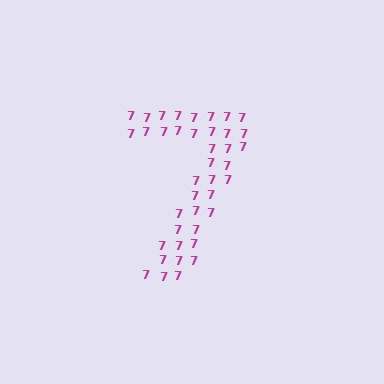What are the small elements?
The small elements are digit 7's.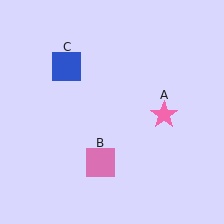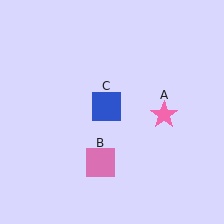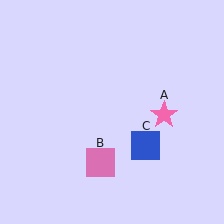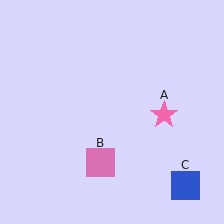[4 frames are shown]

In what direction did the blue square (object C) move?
The blue square (object C) moved down and to the right.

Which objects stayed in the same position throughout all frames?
Pink star (object A) and pink square (object B) remained stationary.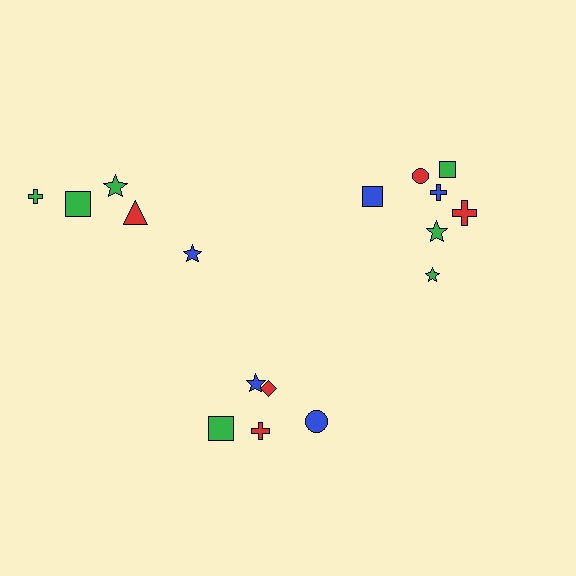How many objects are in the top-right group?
There are 7 objects.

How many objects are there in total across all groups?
There are 17 objects.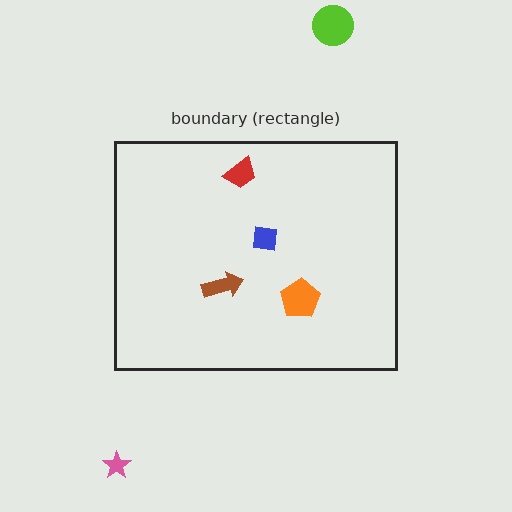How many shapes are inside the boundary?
4 inside, 2 outside.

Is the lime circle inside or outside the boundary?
Outside.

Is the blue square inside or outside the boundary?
Inside.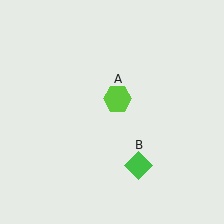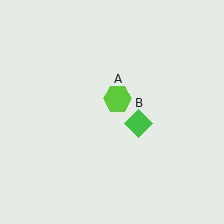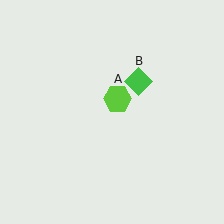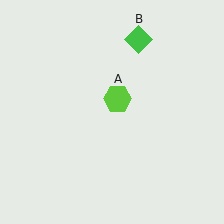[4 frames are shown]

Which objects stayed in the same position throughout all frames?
Lime hexagon (object A) remained stationary.